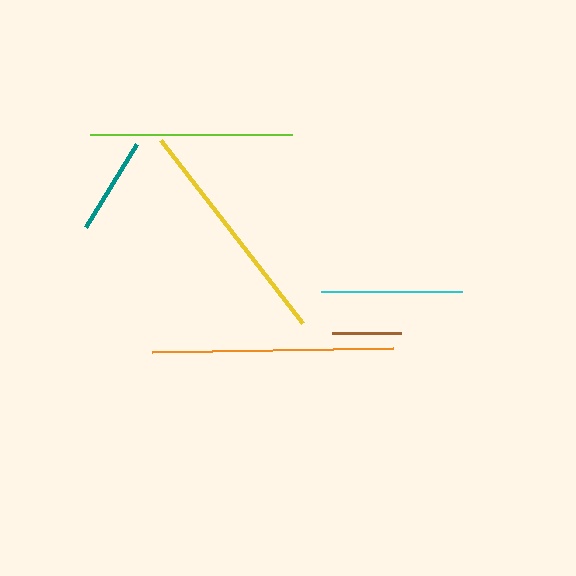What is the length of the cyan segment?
The cyan segment is approximately 141 pixels long.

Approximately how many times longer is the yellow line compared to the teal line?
The yellow line is approximately 2.4 times the length of the teal line.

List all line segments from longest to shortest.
From longest to shortest: orange, yellow, lime, cyan, teal, brown.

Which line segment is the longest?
The orange line is the longest at approximately 241 pixels.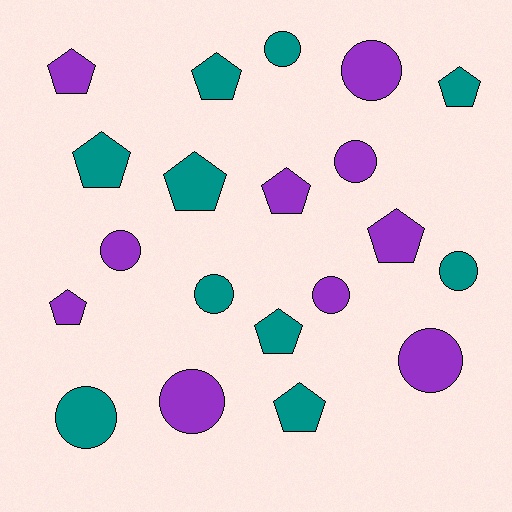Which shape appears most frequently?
Circle, with 10 objects.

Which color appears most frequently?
Teal, with 10 objects.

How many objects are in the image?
There are 20 objects.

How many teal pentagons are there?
There are 6 teal pentagons.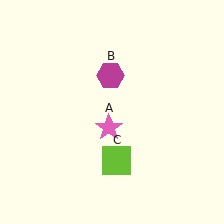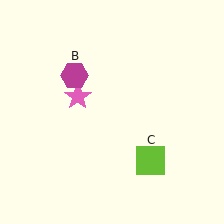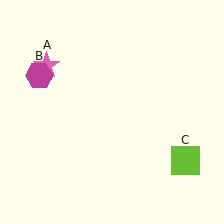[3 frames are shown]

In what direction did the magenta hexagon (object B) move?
The magenta hexagon (object B) moved left.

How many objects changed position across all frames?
3 objects changed position: pink star (object A), magenta hexagon (object B), lime square (object C).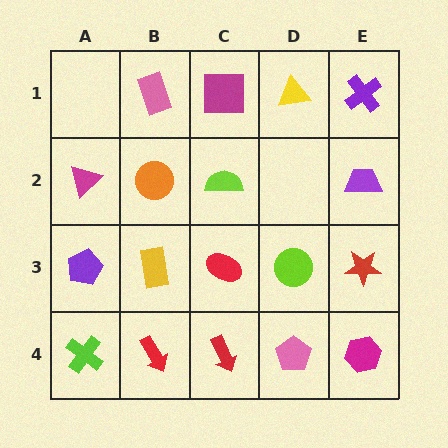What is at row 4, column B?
A red arrow.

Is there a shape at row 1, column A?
No, that cell is empty.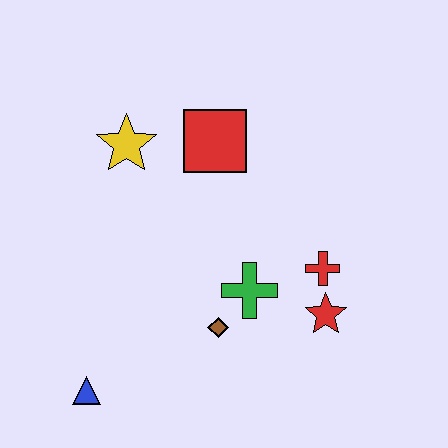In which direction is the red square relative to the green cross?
The red square is above the green cross.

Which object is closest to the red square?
The yellow star is closest to the red square.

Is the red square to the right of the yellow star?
Yes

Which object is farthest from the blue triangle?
The red square is farthest from the blue triangle.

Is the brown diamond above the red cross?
No